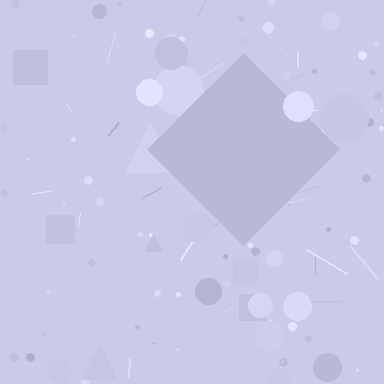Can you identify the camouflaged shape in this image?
The camouflaged shape is a diamond.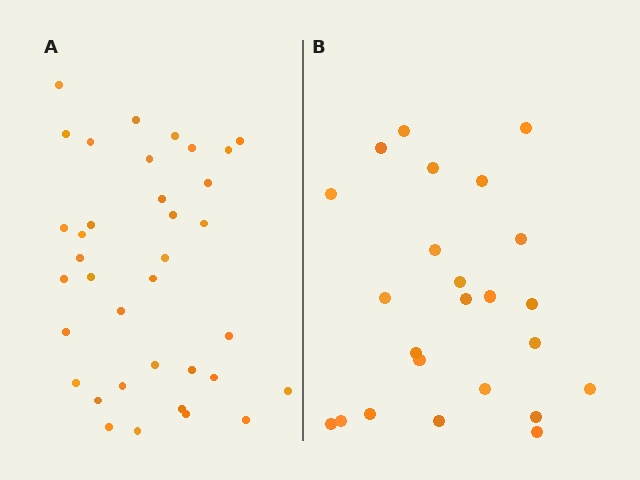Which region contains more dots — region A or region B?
Region A (the left region) has more dots.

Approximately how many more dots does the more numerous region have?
Region A has roughly 12 or so more dots than region B.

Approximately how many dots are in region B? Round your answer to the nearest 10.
About 20 dots. (The exact count is 24, which rounds to 20.)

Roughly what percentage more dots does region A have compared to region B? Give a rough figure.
About 50% more.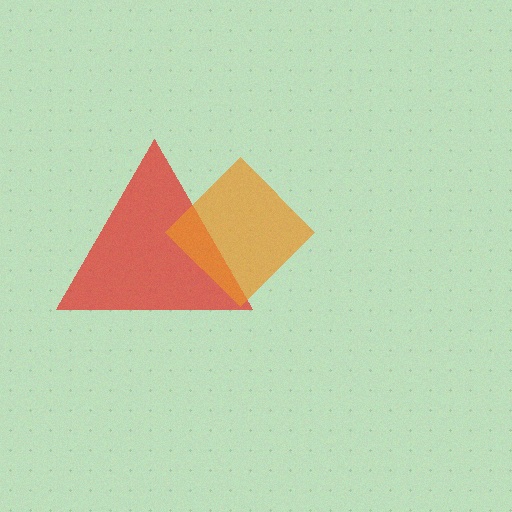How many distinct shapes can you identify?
There are 2 distinct shapes: a red triangle, an orange diamond.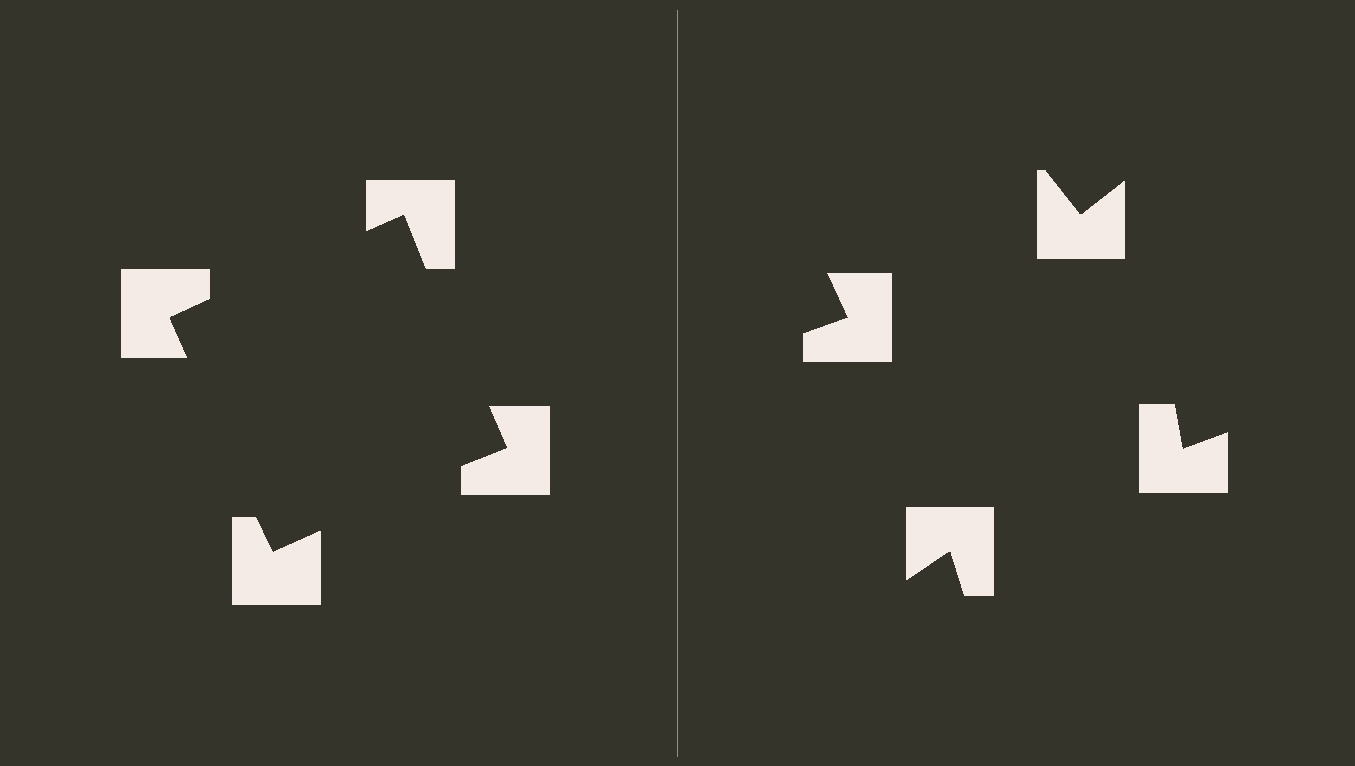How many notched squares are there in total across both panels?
8 — 4 on each side.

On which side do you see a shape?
An illusory square appears on the left side. On the right side the wedge cuts are rotated, so no coherent shape forms.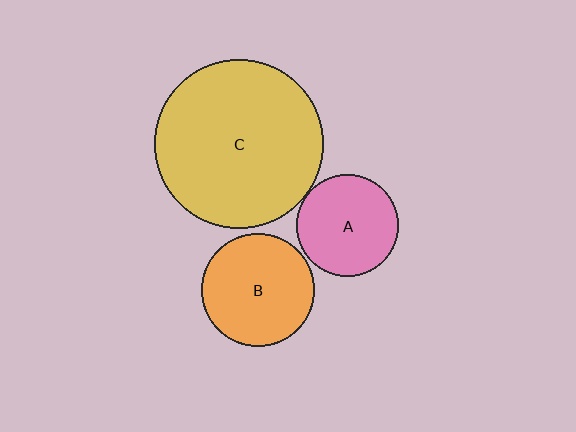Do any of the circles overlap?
No, none of the circles overlap.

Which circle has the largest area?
Circle C (yellow).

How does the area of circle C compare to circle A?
Approximately 2.7 times.